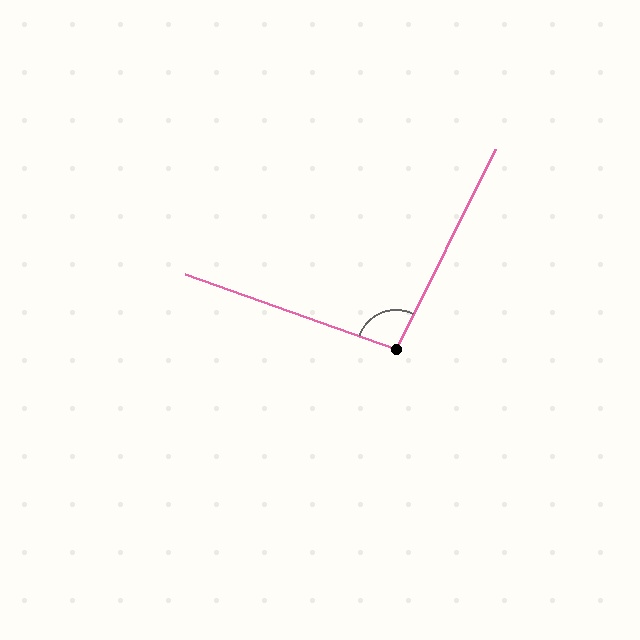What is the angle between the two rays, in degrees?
Approximately 97 degrees.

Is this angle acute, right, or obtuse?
It is obtuse.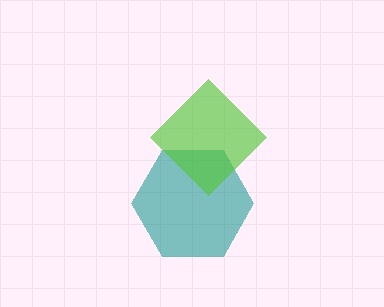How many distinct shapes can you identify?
There are 2 distinct shapes: a teal hexagon, a lime diamond.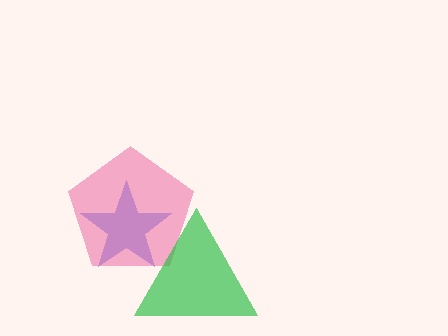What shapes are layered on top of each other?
The layered shapes are: a blue star, a pink pentagon, a green triangle.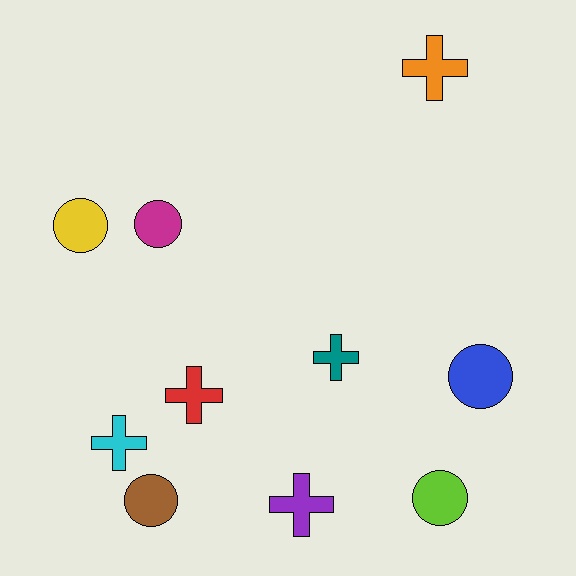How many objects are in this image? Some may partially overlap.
There are 10 objects.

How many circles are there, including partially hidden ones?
There are 5 circles.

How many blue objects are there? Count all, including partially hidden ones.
There is 1 blue object.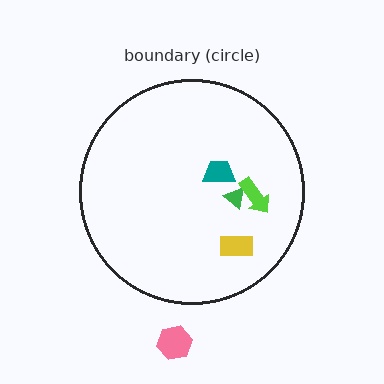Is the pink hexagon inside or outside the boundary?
Outside.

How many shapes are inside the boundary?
4 inside, 1 outside.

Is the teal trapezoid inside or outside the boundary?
Inside.